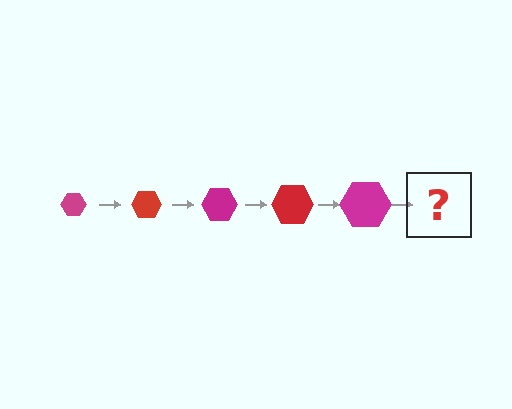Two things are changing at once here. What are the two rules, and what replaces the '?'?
The two rules are that the hexagon grows larger each step and the color cycles through magenta and red. The '?' should be a red hexagon, larger than the previous one.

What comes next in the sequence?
The next element should be a red hexagon, larger than the previous one.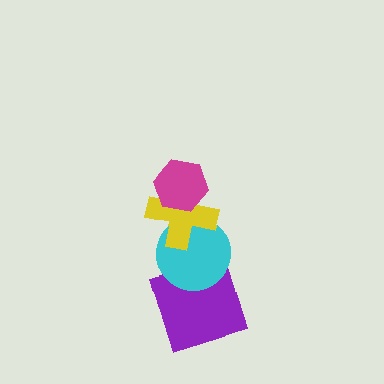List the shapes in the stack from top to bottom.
From top to bottom: the magenta hexagon, the yellow cross, the cyan circle, the purple square.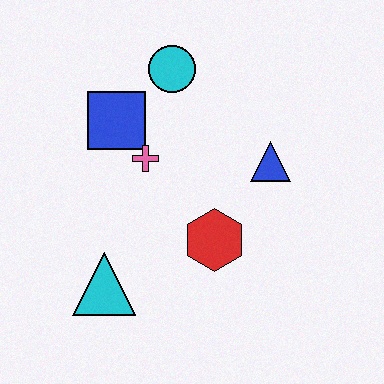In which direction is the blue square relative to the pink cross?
The blue square is above the pink cross.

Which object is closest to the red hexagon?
The blue triangle is closest to the red hexagon.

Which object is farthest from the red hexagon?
The cyan circle is farthest from the red hexagon.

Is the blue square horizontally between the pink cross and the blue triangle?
No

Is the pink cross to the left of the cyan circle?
Yes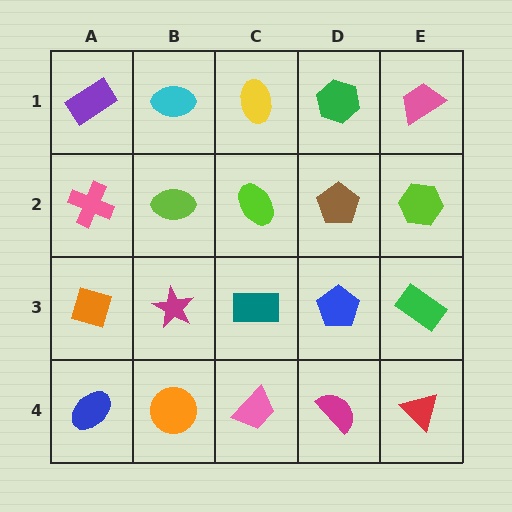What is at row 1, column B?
A cyan ellipse.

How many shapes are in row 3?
5 shapes.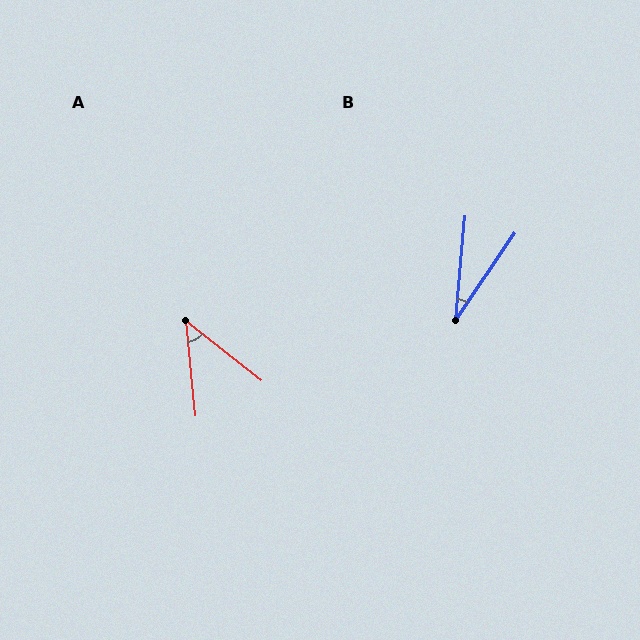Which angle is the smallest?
B, at approximately 29 degrees.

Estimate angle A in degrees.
Approximately 46 degrees.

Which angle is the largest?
A, at approximately 46 degrees.